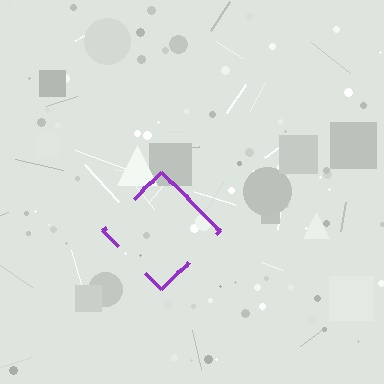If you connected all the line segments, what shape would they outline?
They would outline a diamond.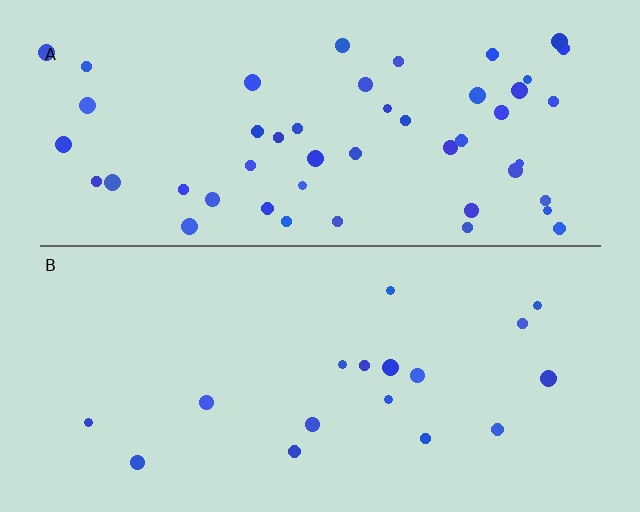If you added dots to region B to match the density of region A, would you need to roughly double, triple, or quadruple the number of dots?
Approximately triple.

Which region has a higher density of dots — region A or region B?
A (the top).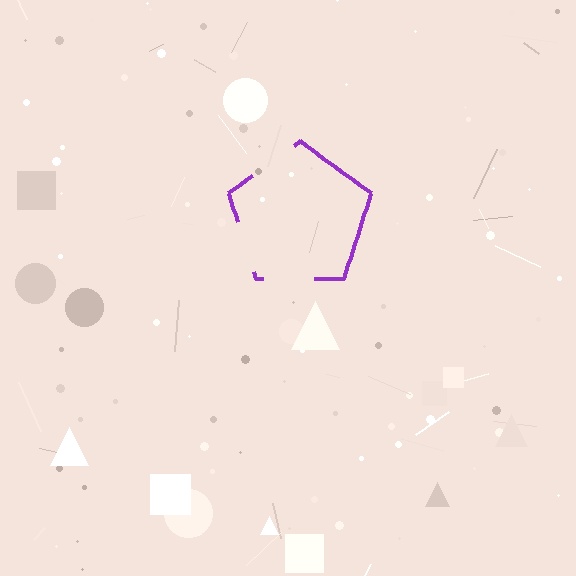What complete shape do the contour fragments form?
The contour fragments form a pentagon.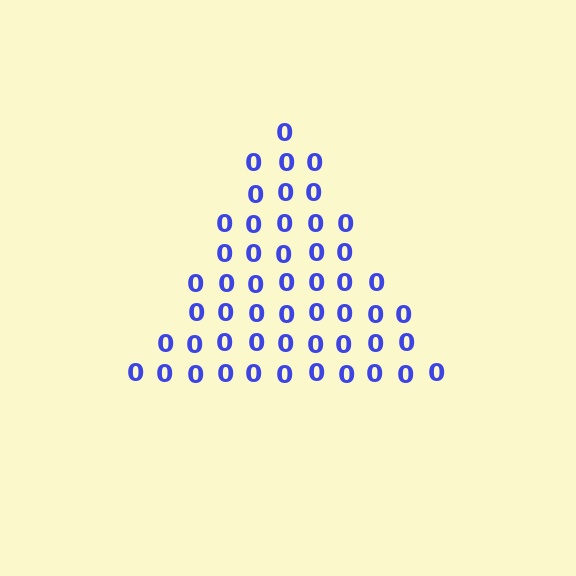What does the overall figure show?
The overall figure shows a triangle.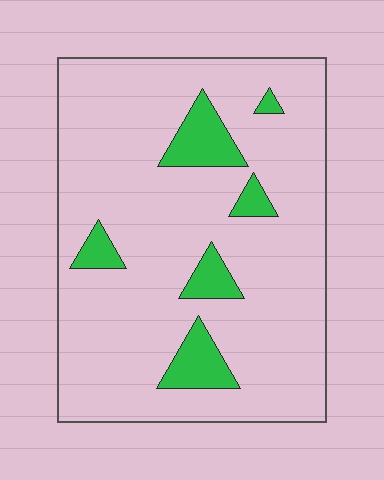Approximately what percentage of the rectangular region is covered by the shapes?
Approximately 10%.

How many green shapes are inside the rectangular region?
6.